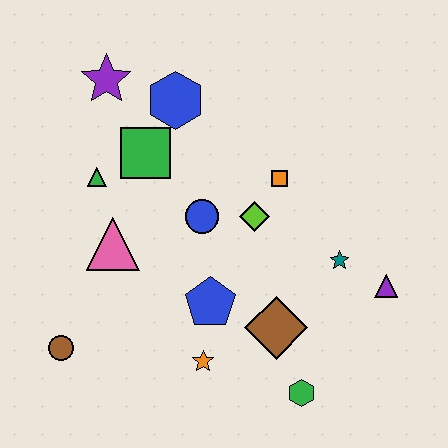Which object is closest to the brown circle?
The pink triangle is closest to the brown circle.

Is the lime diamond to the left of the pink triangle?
No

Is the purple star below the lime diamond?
No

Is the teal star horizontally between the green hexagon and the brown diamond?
No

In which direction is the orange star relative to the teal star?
The orange star is to the left of the teal star.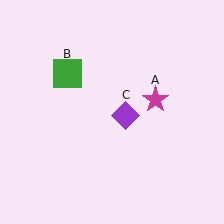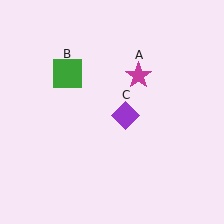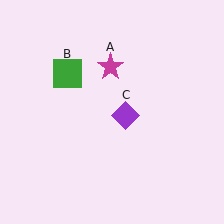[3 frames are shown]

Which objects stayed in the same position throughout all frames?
Green square (object B) and purple diamond (object C) remained stationary.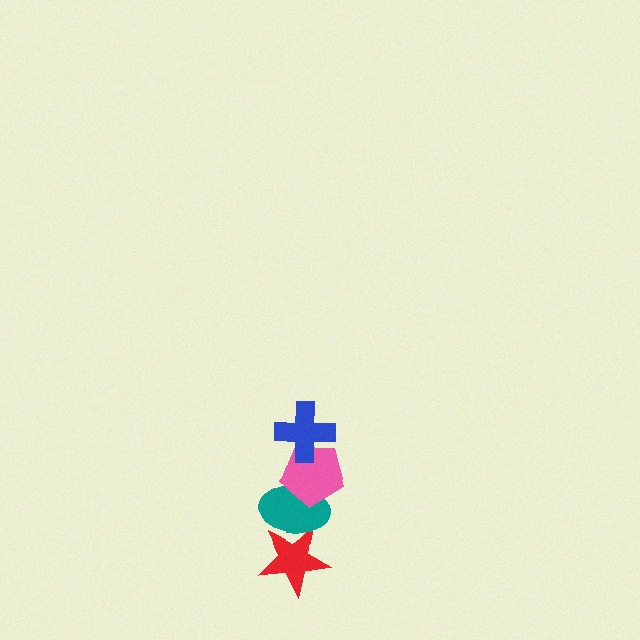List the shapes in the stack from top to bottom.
From top to bottom: the blue cross, the pink pentagon, the teal ellipse, the red star.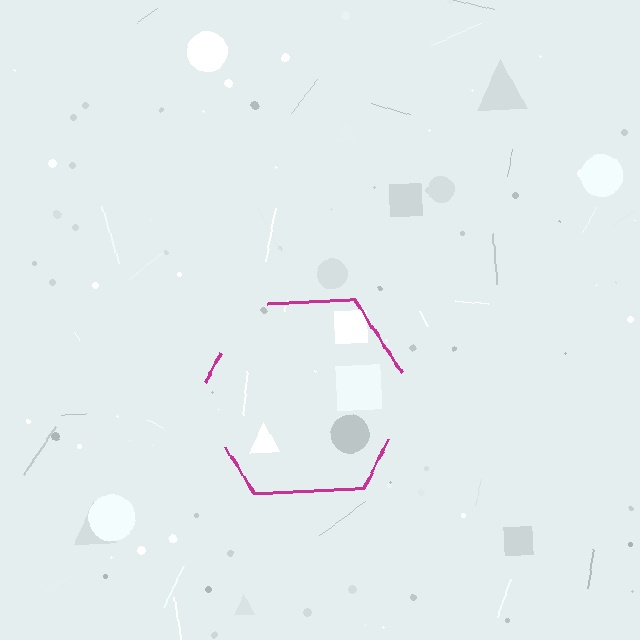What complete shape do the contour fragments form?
The contour fragments form a hexagon.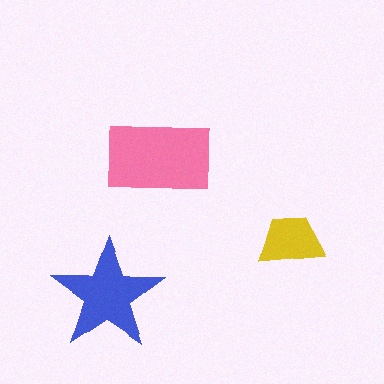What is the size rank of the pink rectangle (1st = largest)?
1st.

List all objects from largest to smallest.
The pink rectangle, the blue star, the yellow trapezoid.